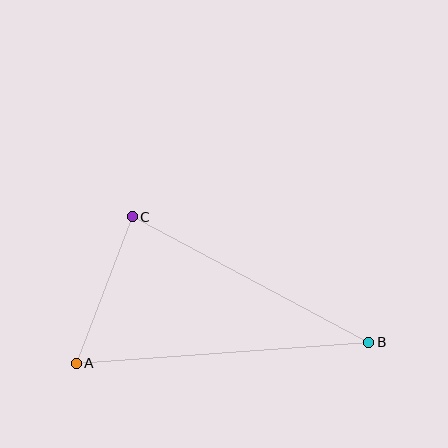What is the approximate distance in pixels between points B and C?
The distance between B and C is approximately 268 pixels.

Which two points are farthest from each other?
Points A and B are farthest from each other.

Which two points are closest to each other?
Points A and C are closest to each other.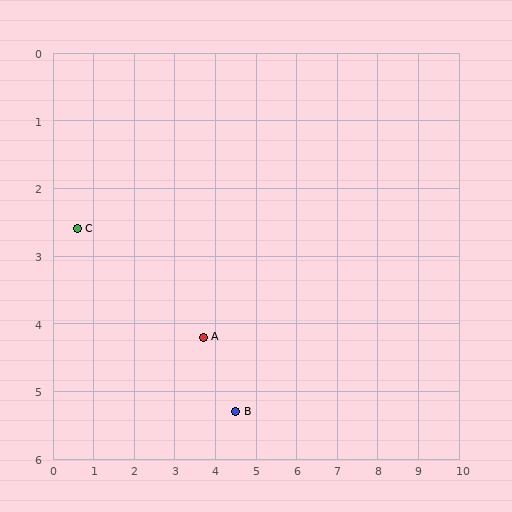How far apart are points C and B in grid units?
Points C and B are about 4.7 grid units apart.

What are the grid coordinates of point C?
Point C is at approximately (0.6, 2.6).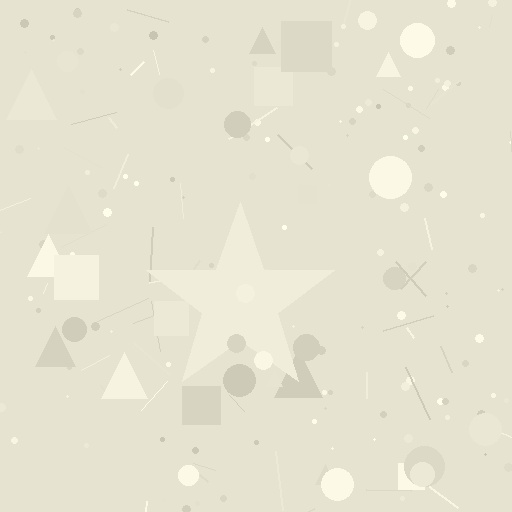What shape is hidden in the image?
A star is hidden in the image.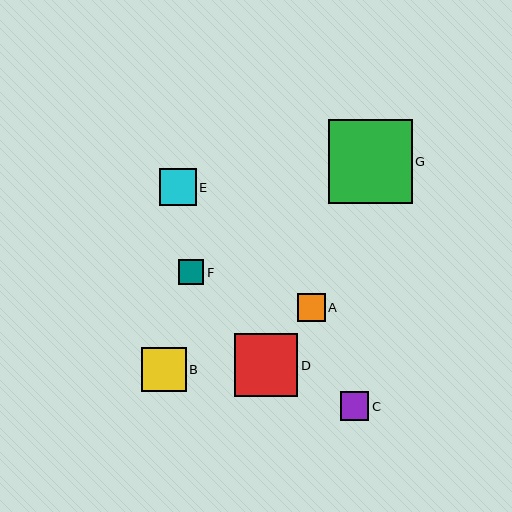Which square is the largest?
Square G is the largest with a size of approximately 84 pixels.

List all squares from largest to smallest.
From largest to smallest: G, D, B, E, C, A, F.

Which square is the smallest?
Square F is the smallest with a size of approximately 25 pixels.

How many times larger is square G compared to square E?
Square G is approximately 2.3 times the size of square E.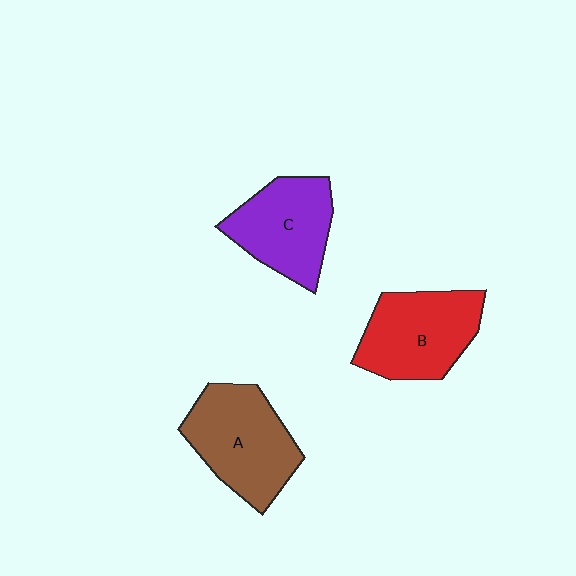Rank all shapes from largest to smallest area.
From largest to smallest: A (brown), B (red), C (purple).